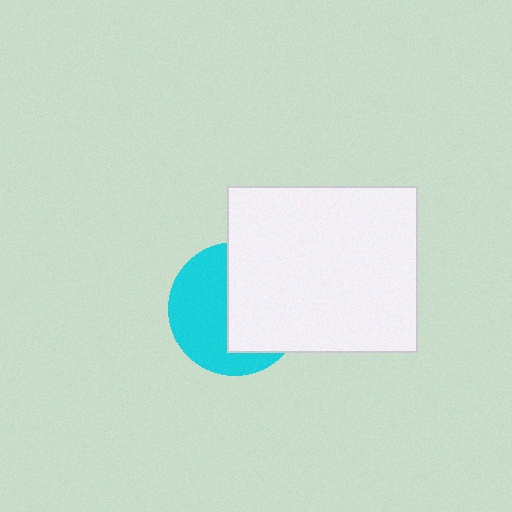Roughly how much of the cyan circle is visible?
About half of it is visible (roughly 50%).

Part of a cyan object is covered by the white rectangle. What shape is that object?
It is a circle.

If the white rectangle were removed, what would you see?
You would see the complete cyan circle.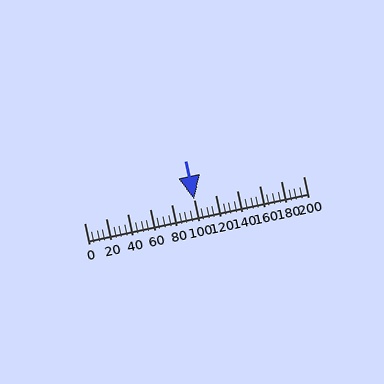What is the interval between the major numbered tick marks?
The major tick marks are spaced 20 units apart.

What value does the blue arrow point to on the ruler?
The blue arrow points to approximately 100.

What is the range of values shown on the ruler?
The ruler shows values from 0 to 200.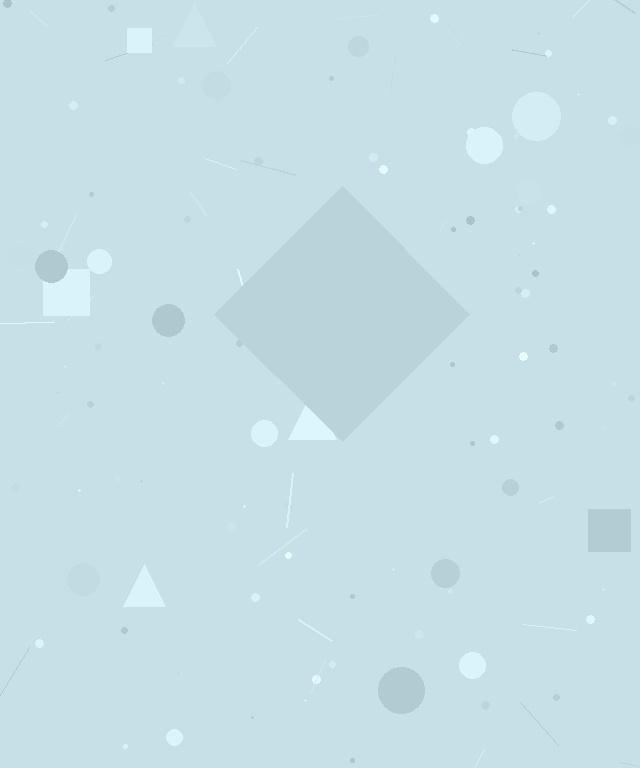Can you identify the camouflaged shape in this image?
The camouflaged shape is a diamond.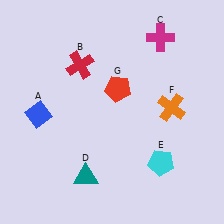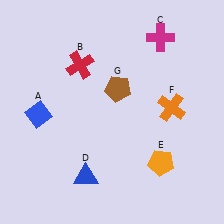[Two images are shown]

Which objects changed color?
D changed from teal to blue. E changed from cyan to orange. G changed from red to brown.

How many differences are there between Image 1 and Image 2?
There are 3 differences between the two images.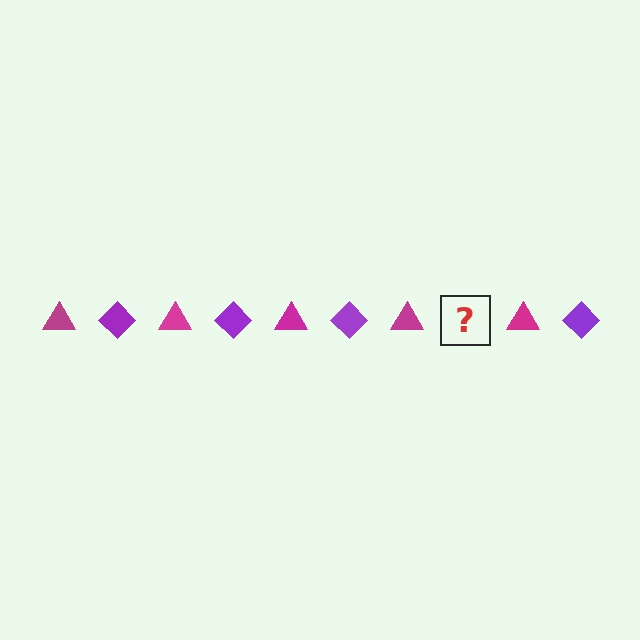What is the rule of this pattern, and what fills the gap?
The rule is that the pattern alternates between magenta triangle and purple diamond. The gap should be filled with a purple diamond.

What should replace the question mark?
The question mark should be replaced with a purple diamond.